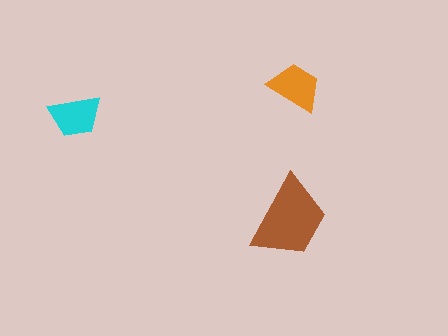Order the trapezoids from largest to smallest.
the brown one, the orange one, the cyan one.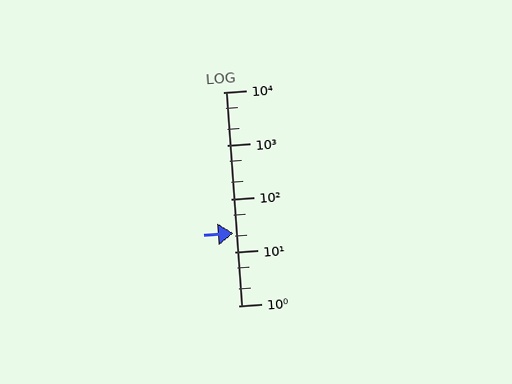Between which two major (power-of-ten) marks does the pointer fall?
The pointer is between 10 and 100.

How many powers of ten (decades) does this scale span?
The scale spans 4 decades, from 1 to 10000.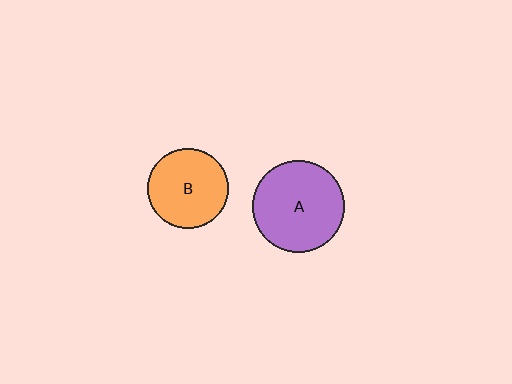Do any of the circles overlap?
No, none of the circles overlap.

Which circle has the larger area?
Circle A (purple).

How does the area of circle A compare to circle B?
Approximately 1.3 times.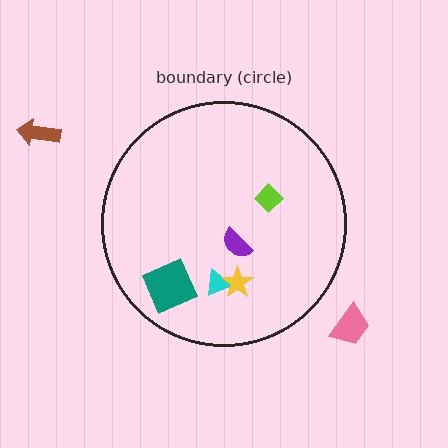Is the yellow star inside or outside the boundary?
Inside.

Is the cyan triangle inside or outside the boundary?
Inside.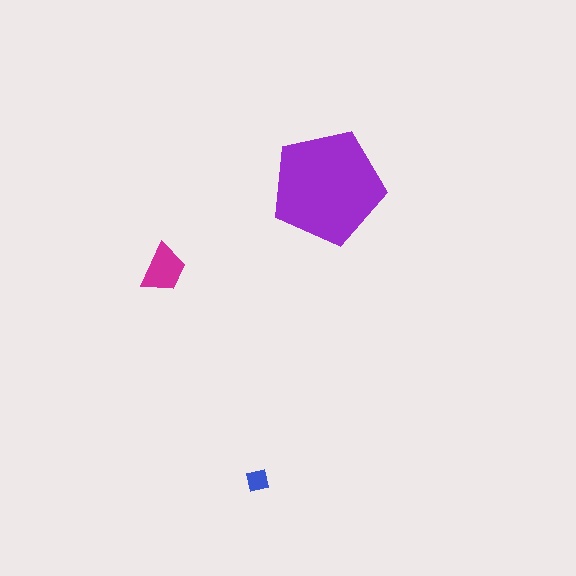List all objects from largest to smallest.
The purple pentagon, the magenta trapezoid, the blue square.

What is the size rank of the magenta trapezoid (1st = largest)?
2nd.